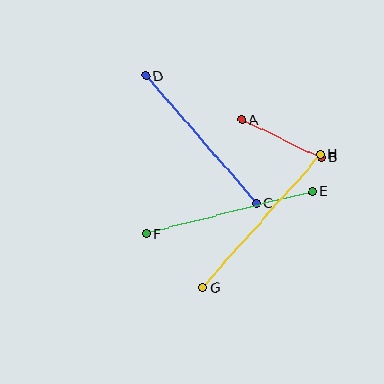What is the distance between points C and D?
The distance is approximately 169 pixels.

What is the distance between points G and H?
The distance is approximately 177 pixels.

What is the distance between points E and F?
The distance is approximately 171 pixels.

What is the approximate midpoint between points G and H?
The midpoint is at approximately (262, 221) pixels.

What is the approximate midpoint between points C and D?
The midpoint is at approximately (201, 140) pixels.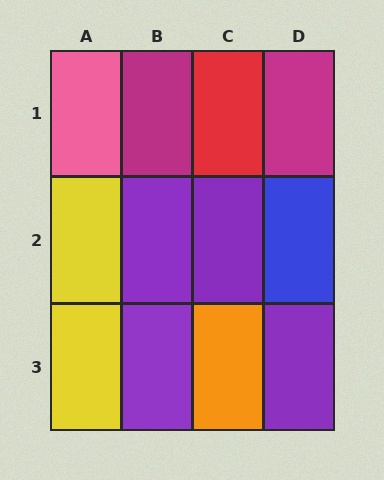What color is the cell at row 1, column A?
Pink.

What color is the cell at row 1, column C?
Red.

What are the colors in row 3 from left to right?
Yellow, purple, orange, purple.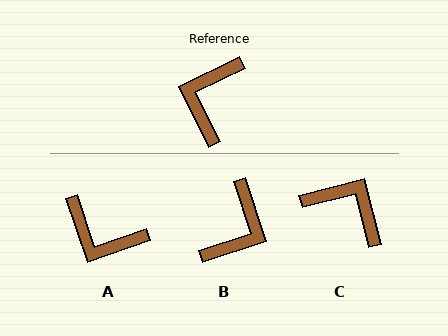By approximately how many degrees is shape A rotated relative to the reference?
Approximately 83 degrees counter-clockwise.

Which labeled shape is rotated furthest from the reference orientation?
B, about 172 degrees away.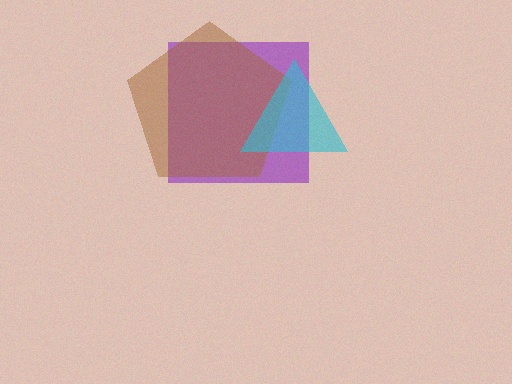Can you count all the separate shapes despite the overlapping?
Yes, there are 3 separate shapes.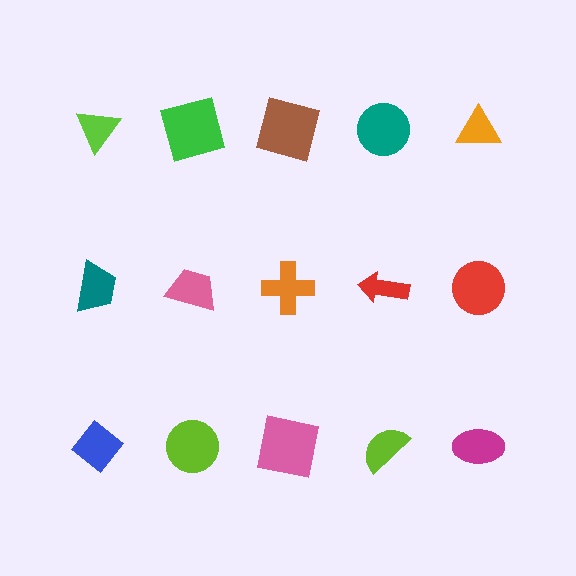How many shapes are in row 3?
5 shapes.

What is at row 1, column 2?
A green square.